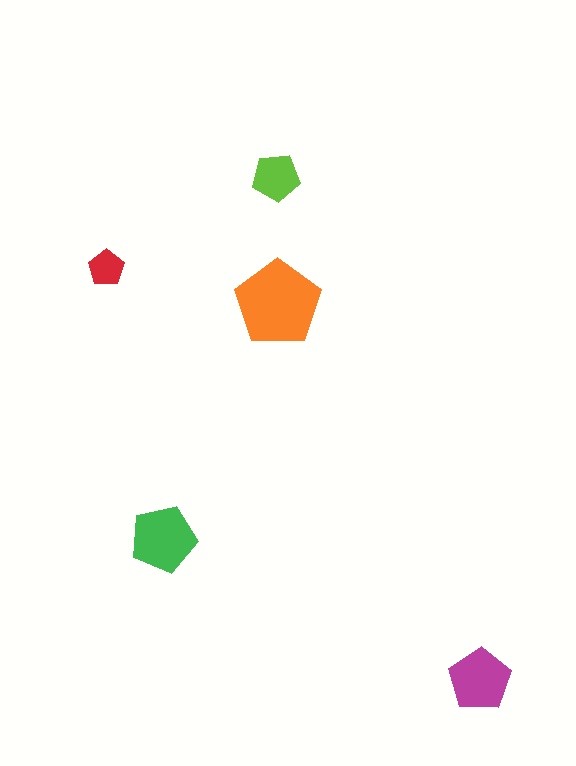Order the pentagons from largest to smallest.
the orange one, the green one, the magenta one, the lime one, the red one.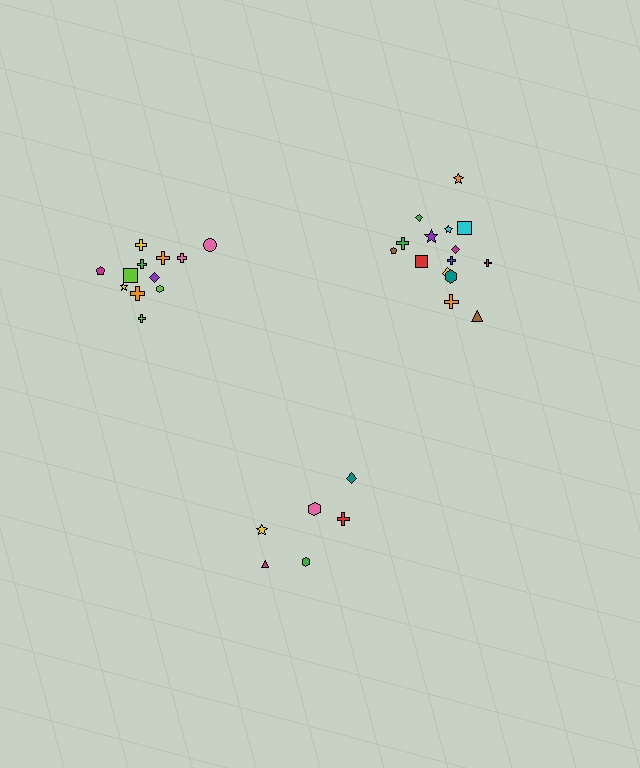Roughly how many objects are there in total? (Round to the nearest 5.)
Roughly 35 objects in total.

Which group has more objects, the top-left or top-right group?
The top-right group.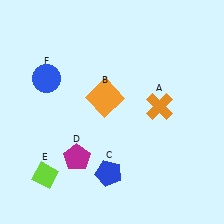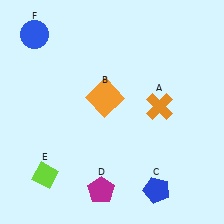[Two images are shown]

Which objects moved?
The objects that moved are: the blue pentagon (C), the magenta pentagon (D), the blue circle (F).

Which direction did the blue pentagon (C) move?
The blue pentagon (C) moved right.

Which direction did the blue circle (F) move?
The blue circle (F) moved up.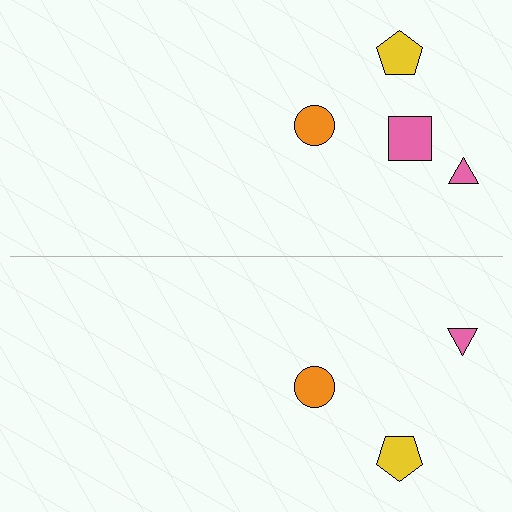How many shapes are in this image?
There are 7 shapes in this image.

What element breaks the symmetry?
A pink square is missing from the bottom side.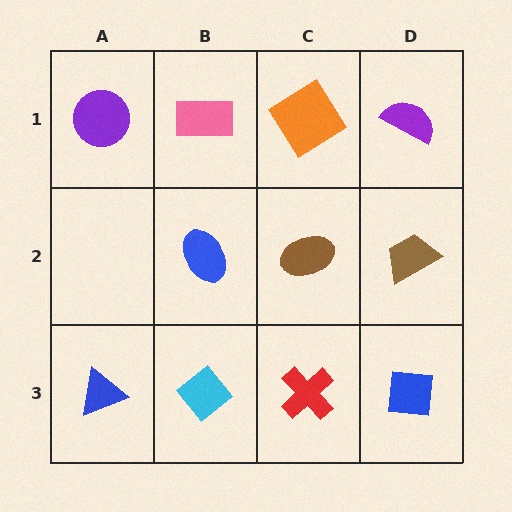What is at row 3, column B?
A cyan diamond.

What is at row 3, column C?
A red cross.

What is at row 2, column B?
A blue ellipse.